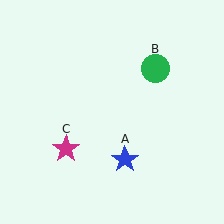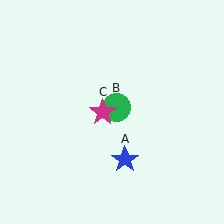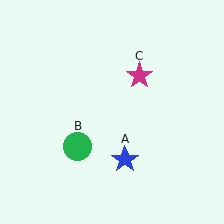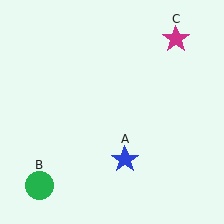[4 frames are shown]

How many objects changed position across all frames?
2 objects changed position: green circle (object B), magenta star (object C).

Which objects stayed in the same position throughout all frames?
Blue star (object A) remained stationary.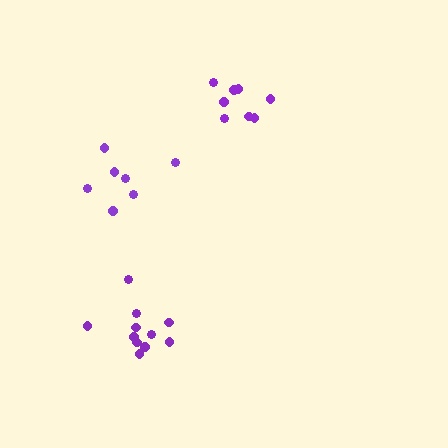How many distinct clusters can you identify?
There are 3 distinct clusters.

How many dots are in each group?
Group 1: 11 dots, Group 2: 7 dots, Group 3: 8 dots (26 total).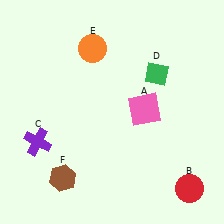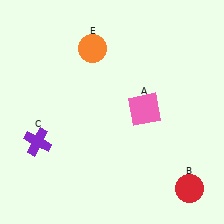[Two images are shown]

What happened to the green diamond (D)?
The green diamond (D) was removed in Image 2. It was in the top-right area of Image 1.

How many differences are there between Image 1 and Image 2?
There are 2 differences between the two images.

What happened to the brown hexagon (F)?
The brown hexagon (F) was removed in Image 2. It was in the bottom-left area of Image 1.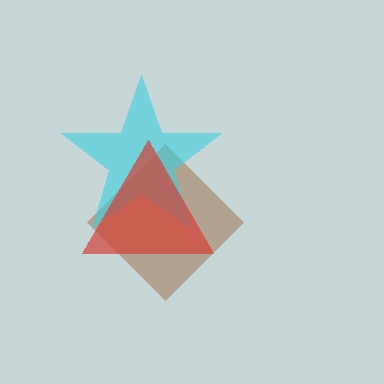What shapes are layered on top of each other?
The layered shapes are: a brown diamond, a cyan star, a red triangle.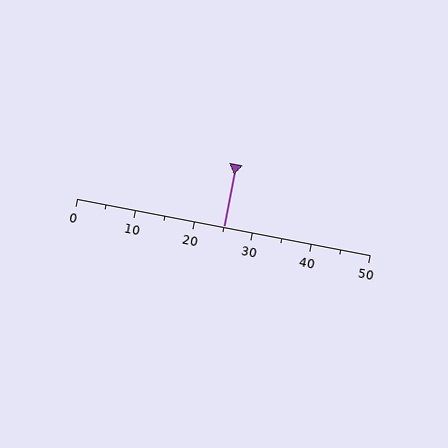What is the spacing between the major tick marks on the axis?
The major ticks are spaced 10 apart.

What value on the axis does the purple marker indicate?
The marker indicates approximately 25.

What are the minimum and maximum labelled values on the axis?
The axis runs from 0 to 50.